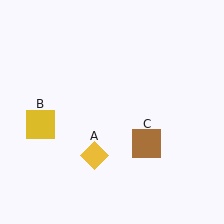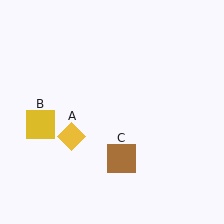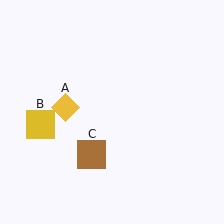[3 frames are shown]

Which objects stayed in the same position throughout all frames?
Yellow square (object B) remained stationary.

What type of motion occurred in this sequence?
The yellow diamond (object A), brown square (object C) rotated clockwise around the center of the scene.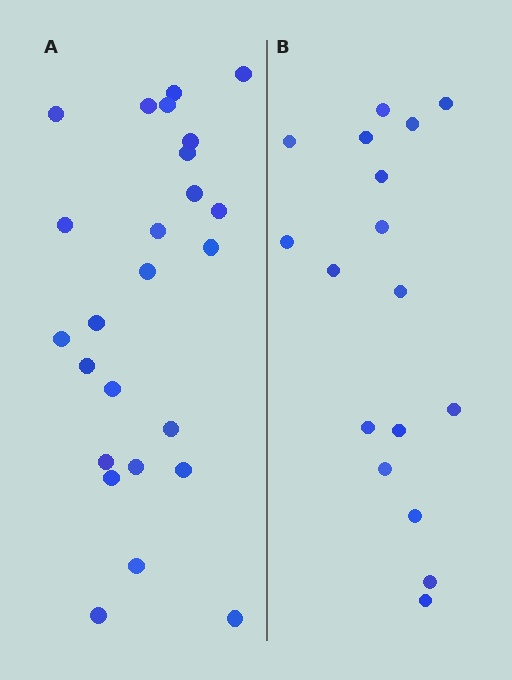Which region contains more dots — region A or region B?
Region A (the left region) has more dots.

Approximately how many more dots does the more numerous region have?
Region A has roughly 8 or so more dots than region B.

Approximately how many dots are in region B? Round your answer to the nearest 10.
About 20 dots. (The exact count is 17, which rounds to 20.)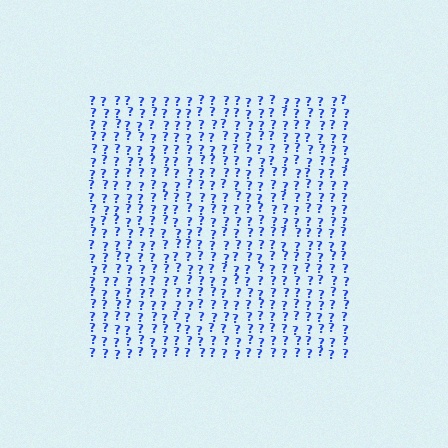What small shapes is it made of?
It is made of small question marks.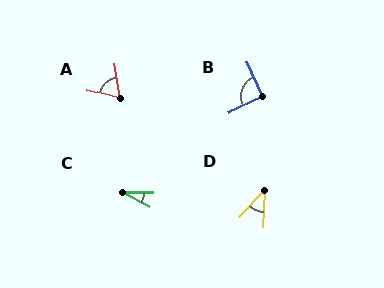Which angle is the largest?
B, at approximately 92 degrees.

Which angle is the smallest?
C, at approximately 28 degrees.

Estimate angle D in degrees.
Approximately 41 degrees.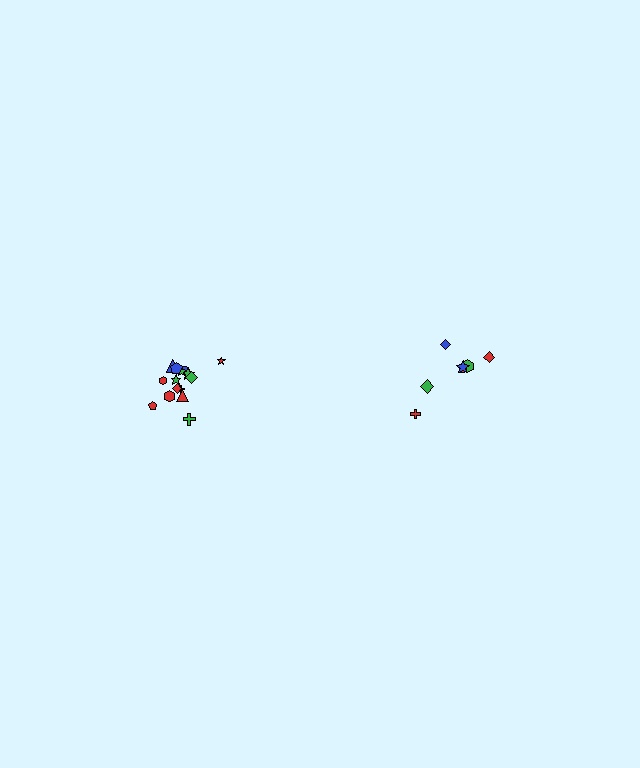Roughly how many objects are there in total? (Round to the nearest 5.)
Roughly 20 objects in total.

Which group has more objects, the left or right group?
The left group.